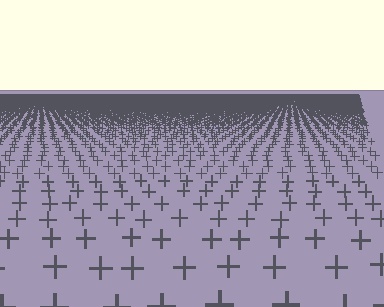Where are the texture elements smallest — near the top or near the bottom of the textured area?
Near the top.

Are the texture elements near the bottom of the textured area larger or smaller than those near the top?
Larger. Near the bottom, elements are closer to the viewer and appear at a bigger on-screen size.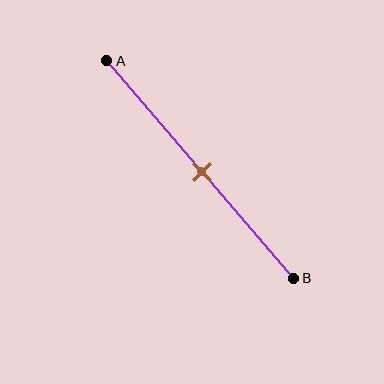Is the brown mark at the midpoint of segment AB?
Yes, the mark is approximately at the midpoint.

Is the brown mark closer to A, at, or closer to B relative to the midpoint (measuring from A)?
The brown mark is approximately at the midpoint of segment AB.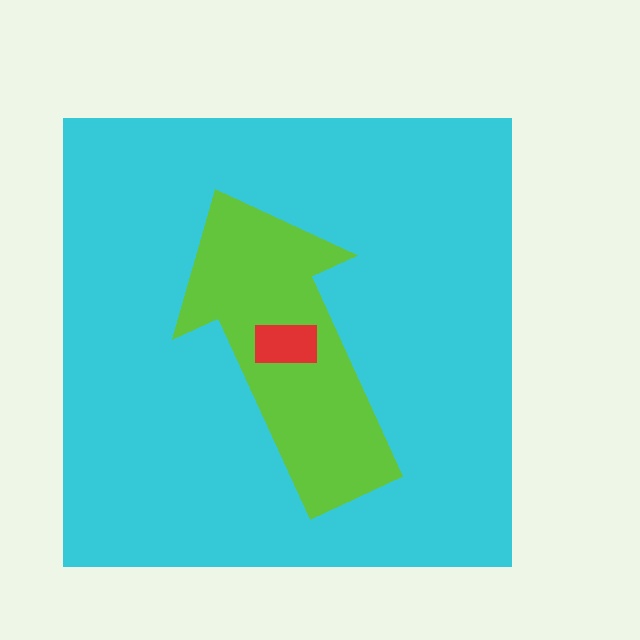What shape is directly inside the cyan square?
The lime arrow.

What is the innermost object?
The red rectangle.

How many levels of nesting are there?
3.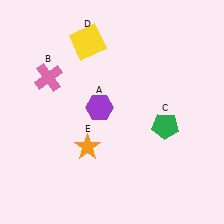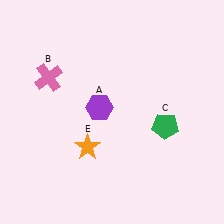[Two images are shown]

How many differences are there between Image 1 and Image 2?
There is 1 difference between the two images.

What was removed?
The yellow square (D) was removed in Image 2.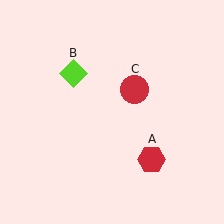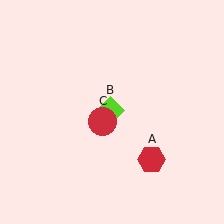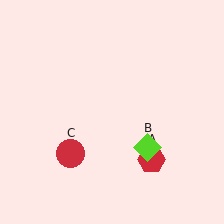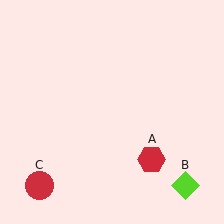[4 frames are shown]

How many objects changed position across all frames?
2 objects changed position: lime diamond (object B), red circle (object C).